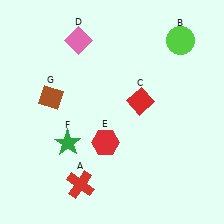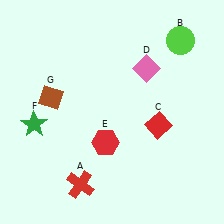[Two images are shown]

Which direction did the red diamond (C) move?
The red diamond (C) moved down.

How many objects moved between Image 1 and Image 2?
3 objects moved between the two images.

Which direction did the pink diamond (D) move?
The pink diamond (D) moved right.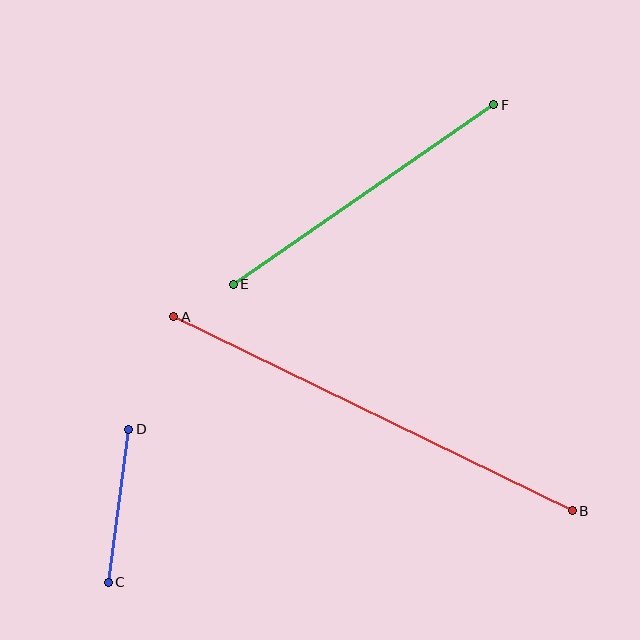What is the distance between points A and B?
The distance is approximately 443 pixels.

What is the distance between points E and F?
The distance is approximately 316 pixels.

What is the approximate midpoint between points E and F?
The midpoint is at approximately (363, 194) pixels.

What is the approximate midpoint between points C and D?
The midpoint is at approximately (119, 506) pixels.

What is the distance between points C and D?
The distance is approximately 155 pixels.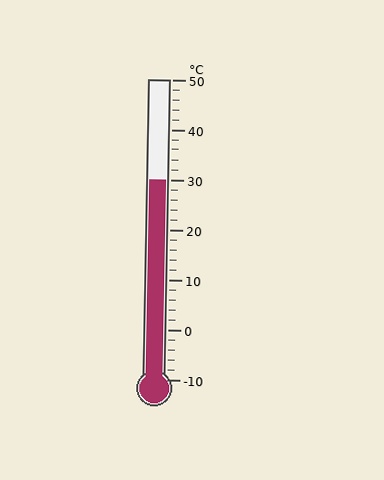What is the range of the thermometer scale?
The thermometer scale ranges from -10°C to 50°C.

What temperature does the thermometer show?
The thermometer shows approximately 30°C.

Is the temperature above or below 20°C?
The temperature is above 20°C.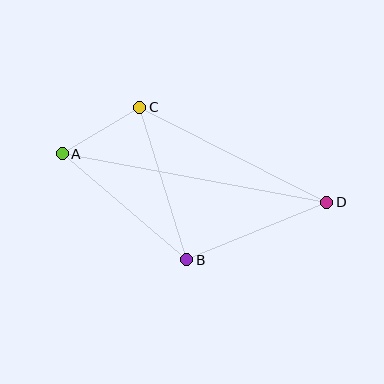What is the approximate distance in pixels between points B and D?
The distance between B and D is approximately 151 pixels.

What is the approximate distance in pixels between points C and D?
The distance between C and D is approximately 209 pixels.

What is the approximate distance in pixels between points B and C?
The distance between B and C is approximately 159 pixels.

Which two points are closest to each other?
Points A and C are closest to each other.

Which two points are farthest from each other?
Points A and D are farthest from each other.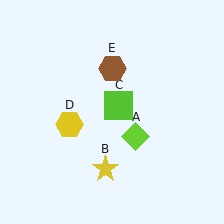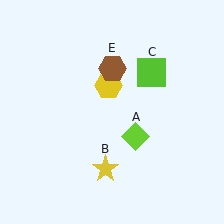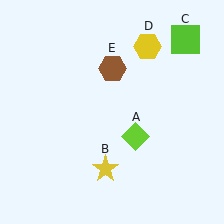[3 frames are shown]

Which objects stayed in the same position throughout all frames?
Lime diamond (object A) and yellow star (object B) and brown hexagon (object E) remained stationary.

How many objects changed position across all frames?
2 objects changed position: lime square (object C), yellow hexagon (object D).